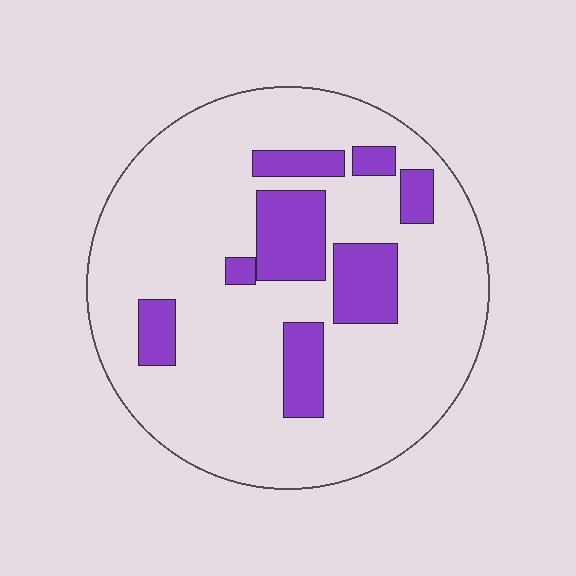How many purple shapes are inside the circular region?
8.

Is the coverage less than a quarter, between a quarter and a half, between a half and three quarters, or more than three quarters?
Less than a quarter.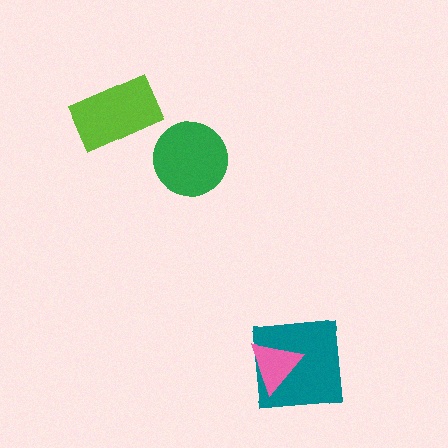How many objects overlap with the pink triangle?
1 object overlaps with the pink triangle.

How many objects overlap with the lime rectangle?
0 objects overlap with the lime rectangle.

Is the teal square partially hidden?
Yes, it is partially covered by another shape.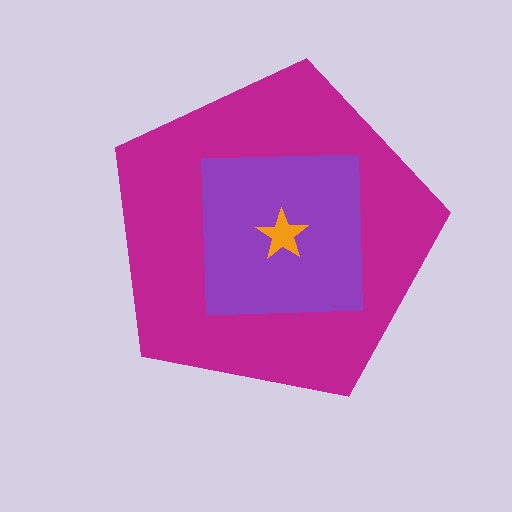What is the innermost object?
The orange star.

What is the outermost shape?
The magenta pentagon.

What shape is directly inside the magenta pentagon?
The purple square.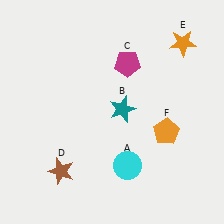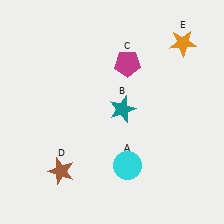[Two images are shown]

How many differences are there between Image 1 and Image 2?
There is 1 difference between the two images.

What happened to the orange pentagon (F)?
The orange pentagon (F) was removed in Image 2. It was in the bottom-right area of Image 1.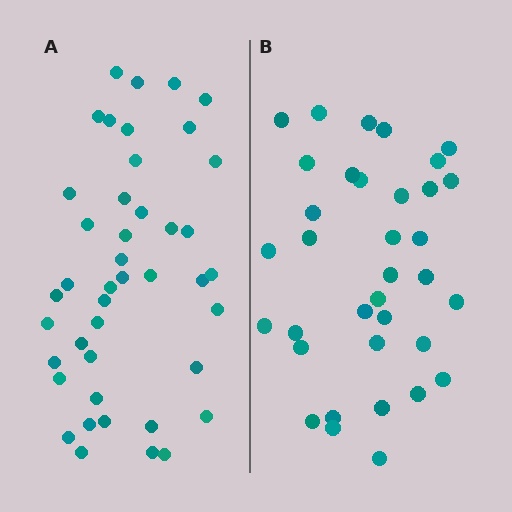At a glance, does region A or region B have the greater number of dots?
Region A (the left region) has more dots.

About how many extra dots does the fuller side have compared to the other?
Region A has roughly 8 or so more dots than region B.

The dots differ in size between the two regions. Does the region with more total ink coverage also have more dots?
No. Region B has more total ink coverage because its dots are larger, but region A actually contains more individual dots. Total area can be misleading — the number of items is what matters here.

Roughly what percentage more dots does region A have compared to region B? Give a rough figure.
About 25% more.